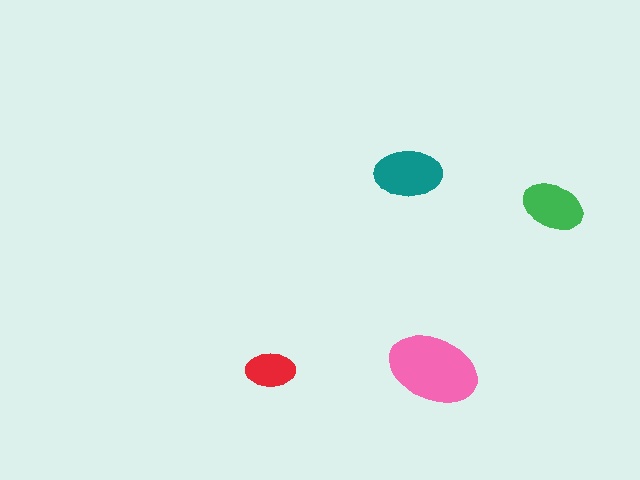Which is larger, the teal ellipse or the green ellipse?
The teal one.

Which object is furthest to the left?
The red ellipse is leftmost.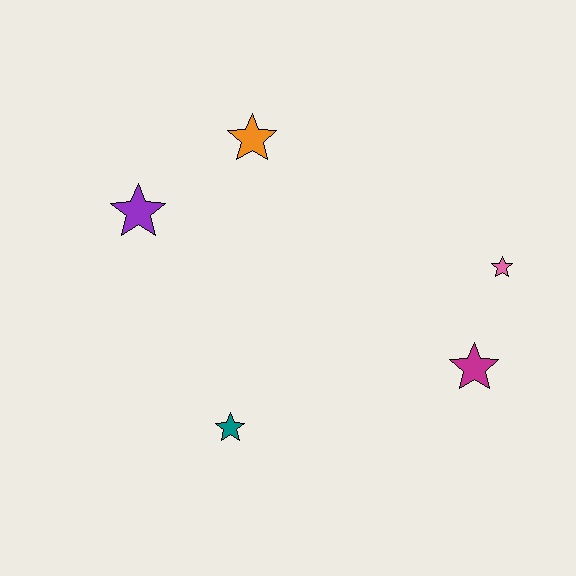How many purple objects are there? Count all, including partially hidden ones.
There is 1 purple object.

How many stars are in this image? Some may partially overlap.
There are 5 stars.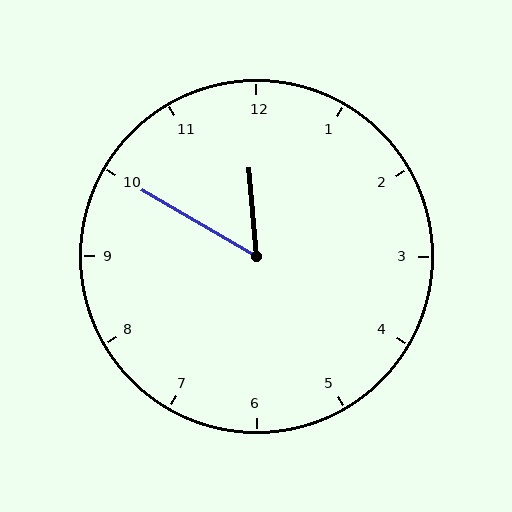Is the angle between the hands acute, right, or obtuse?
It is acute.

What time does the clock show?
11:50.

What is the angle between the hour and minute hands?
Approximately 55 degrees.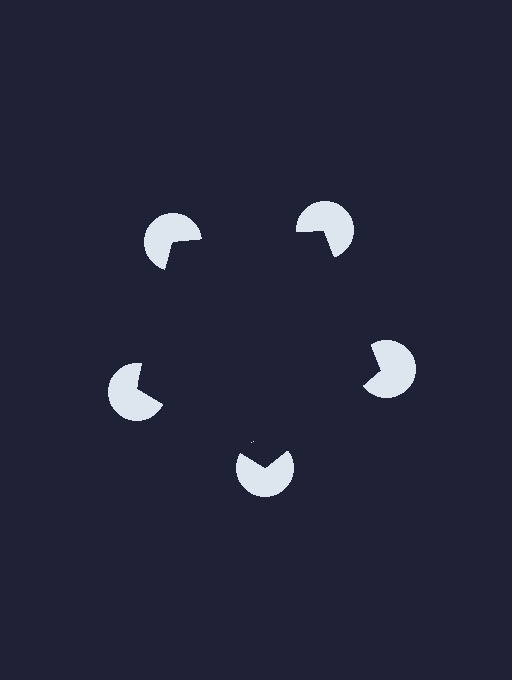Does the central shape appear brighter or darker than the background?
It typically appears slightly darker than the background, even though no actual brightness change is drawn.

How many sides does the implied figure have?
5 sides.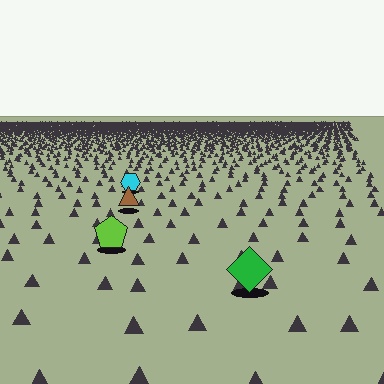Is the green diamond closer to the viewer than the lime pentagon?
Yes. The green diamond is closer — you can tell from the texture gradient: the ground texture is coarser near it.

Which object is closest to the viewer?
The green diamond is closest. The texture marks near it are larger and more spread out.